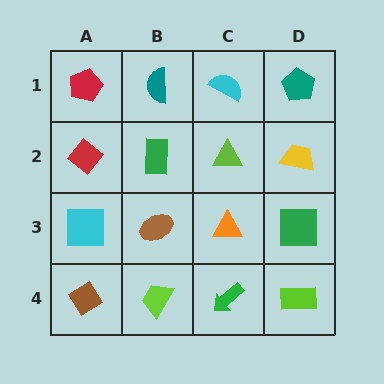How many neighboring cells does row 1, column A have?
2.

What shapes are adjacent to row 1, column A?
A red diamond (row 2, column A), a teal semicircle (row 1, column B).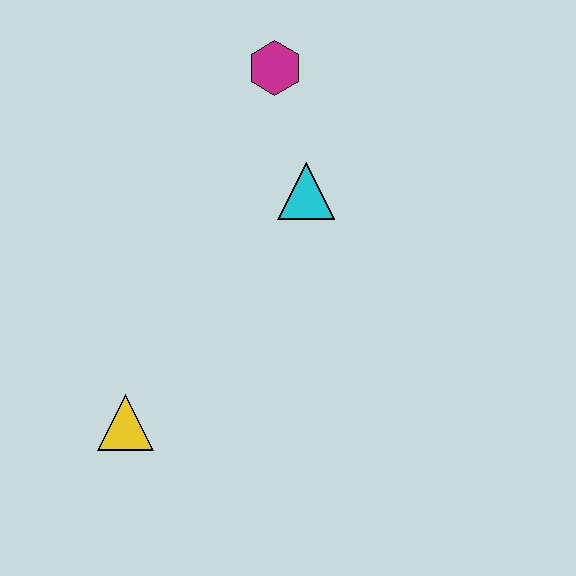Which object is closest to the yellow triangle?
The cyan triangle is closest to the yellow triangle.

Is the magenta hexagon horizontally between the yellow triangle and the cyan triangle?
Yes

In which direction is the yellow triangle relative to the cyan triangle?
The yellow triangle is below the cyan triangle.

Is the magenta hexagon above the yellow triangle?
Yes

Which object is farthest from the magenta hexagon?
The yellow triangle is farthest from the magenta hexagon.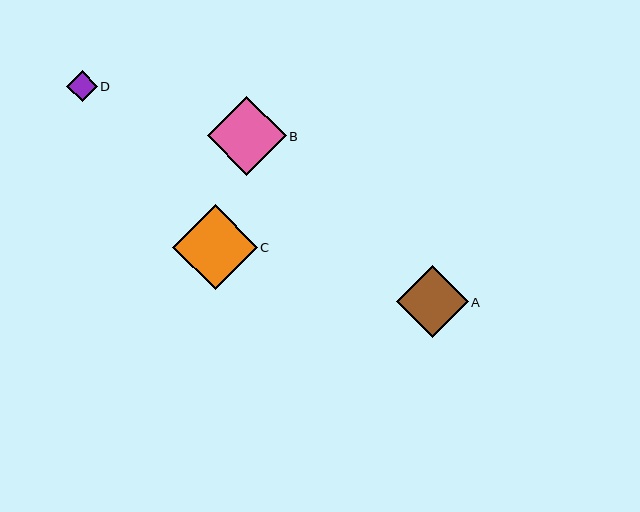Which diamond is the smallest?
Diamond D is the smallest with a size of approximately 31 pixels.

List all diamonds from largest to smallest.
From largest to smallest: C, B, A, D.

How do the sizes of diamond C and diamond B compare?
Diamond C and diamond B are approximately the same size.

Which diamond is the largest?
Diamond C is the largest with a size of approximately 84 pixels.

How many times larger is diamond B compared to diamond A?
Diamond B is approximately 1.1 times the size of diamond A.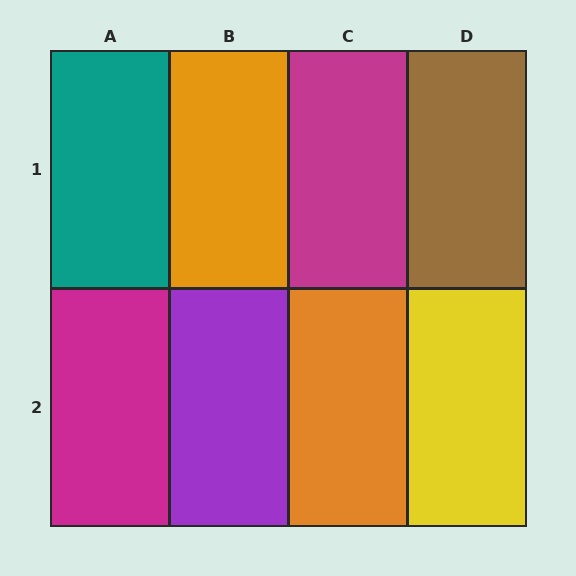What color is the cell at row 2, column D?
Yellow.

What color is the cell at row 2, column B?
Purple.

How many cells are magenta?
2 cells are magenta.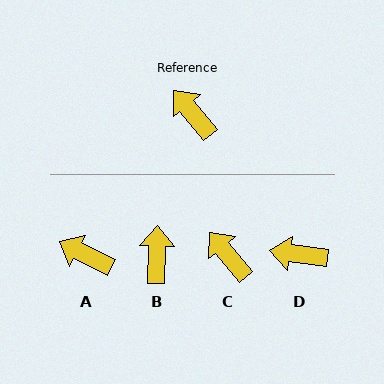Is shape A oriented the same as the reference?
No, it is off by about 24 degrees.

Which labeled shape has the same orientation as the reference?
C.